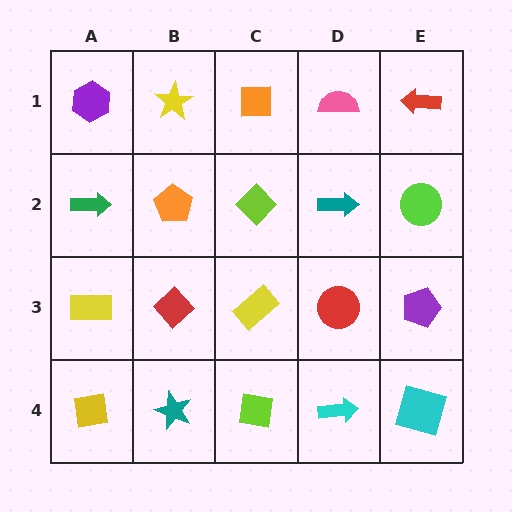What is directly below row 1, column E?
A lime circle.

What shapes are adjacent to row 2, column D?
A pink semicircle (row 1, column D), a red circle (row 3, column D), a lime diamond (row 2, column C), a lime circle (row 2, column E).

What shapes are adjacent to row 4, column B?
A red diamond (row 3, column B), a yellow square (row 4, column A), a lime square (row 4, column C).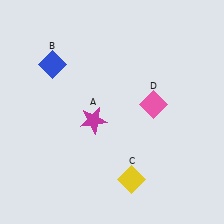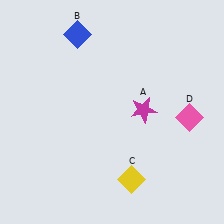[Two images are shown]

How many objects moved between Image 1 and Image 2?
3 objects moved between the two images.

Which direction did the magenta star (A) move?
The magenta star (A) moved right.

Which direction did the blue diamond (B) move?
The blue diamond (B) moved up.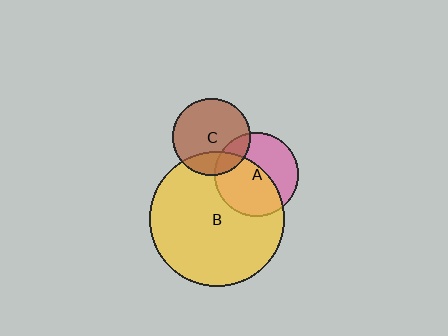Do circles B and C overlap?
Yes.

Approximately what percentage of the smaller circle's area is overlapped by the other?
Approximately 20%.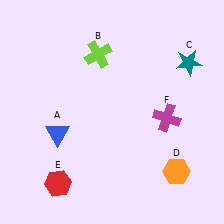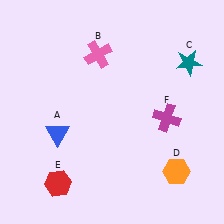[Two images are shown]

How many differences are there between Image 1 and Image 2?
There is 1 difference between the two images.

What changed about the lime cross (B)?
In Image 1, B is lime. In Image 2, it changed to pink.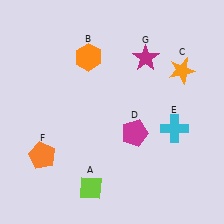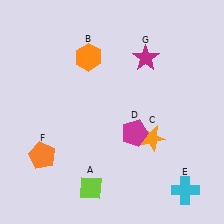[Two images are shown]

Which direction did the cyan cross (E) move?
The cyan cross (E) moved down.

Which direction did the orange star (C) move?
The orange star (C) moved down.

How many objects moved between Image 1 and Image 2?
2 objects moved between the two images.